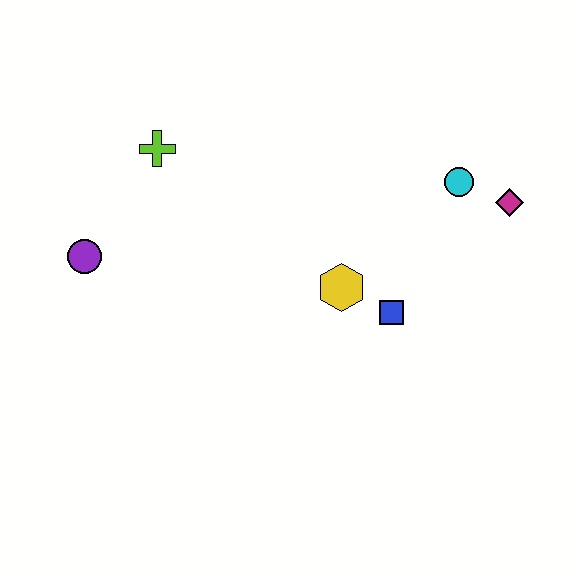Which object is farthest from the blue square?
The purple circle is farthest from the blue square.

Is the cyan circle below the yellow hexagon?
No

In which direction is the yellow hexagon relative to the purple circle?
The yellow hexagon is to the right of the purple circle.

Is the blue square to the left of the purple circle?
No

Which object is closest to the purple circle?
The lime cross is closest to the purple circle.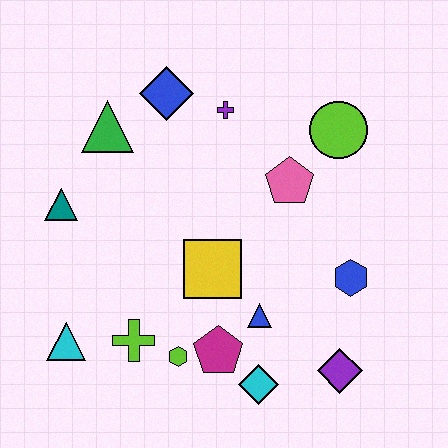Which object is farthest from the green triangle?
The purple diamond is farthest from the green triangle.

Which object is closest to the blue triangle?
The magenta pentagon is closest to the blue triangle.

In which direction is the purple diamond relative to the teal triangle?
The purple diamond is to the right of the teal triangle.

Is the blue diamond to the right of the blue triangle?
No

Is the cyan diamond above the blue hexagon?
No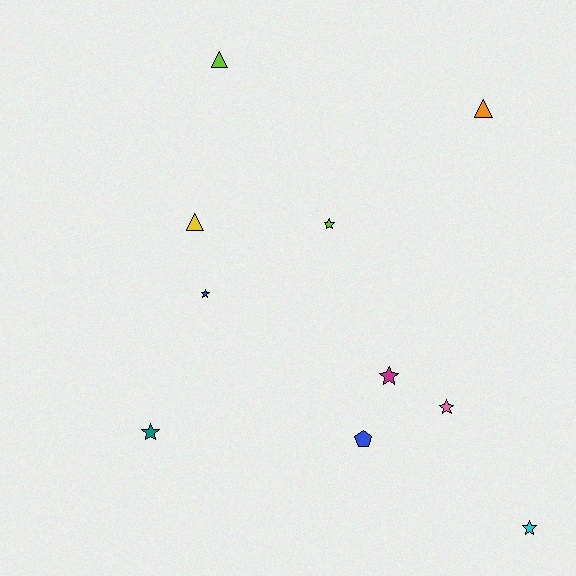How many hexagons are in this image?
There are no hexagons.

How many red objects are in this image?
There are no red objects.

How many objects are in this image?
There are 10 objects.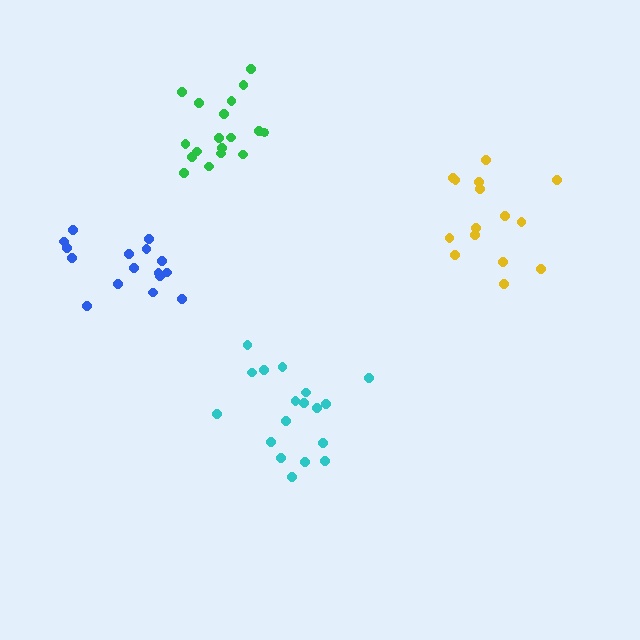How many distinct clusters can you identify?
There are 4 distinct clusters.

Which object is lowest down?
The cyan cluster is bottommost.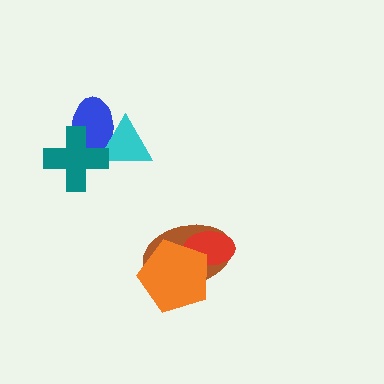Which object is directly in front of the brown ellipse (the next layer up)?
The red ellipse is directly in front of the brown ellipse.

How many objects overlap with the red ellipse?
2 objects overlap with the red ellipse.